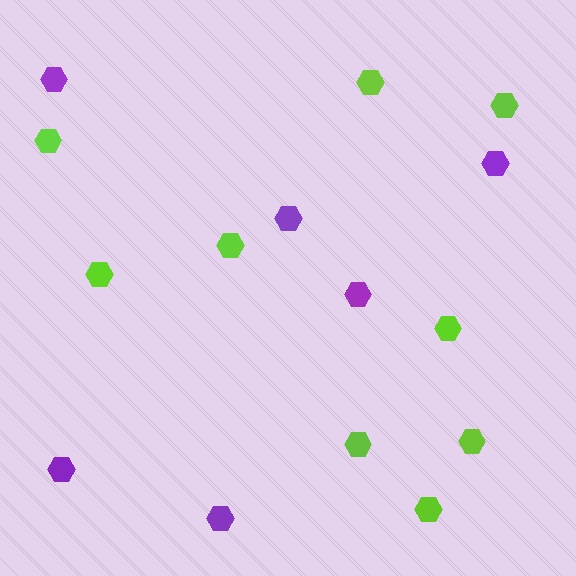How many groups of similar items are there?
There are 2 groups: one group of purple hexagons (6) and one group of lime hexagons (9).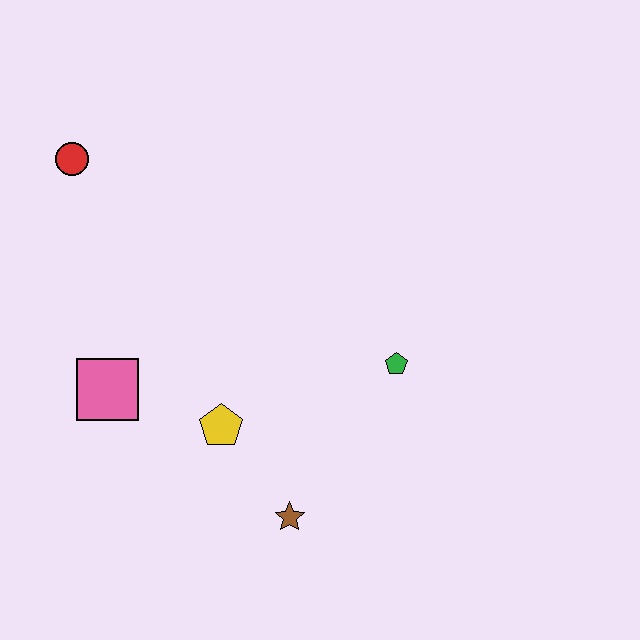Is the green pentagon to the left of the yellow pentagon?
No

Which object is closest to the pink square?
The yellow pentagon is closest to the pink square.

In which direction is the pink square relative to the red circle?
The pink square is below the red circle.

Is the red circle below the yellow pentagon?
No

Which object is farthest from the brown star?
The red circle is farthest from the brown star.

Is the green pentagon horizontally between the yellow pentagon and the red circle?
No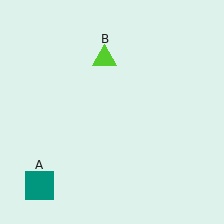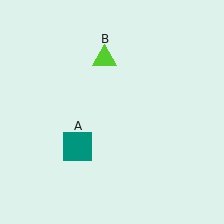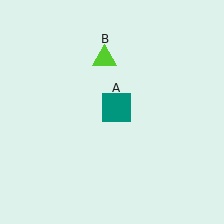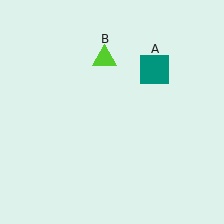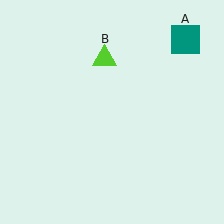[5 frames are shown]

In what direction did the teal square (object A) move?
The teal square (object A) moved up and to the right.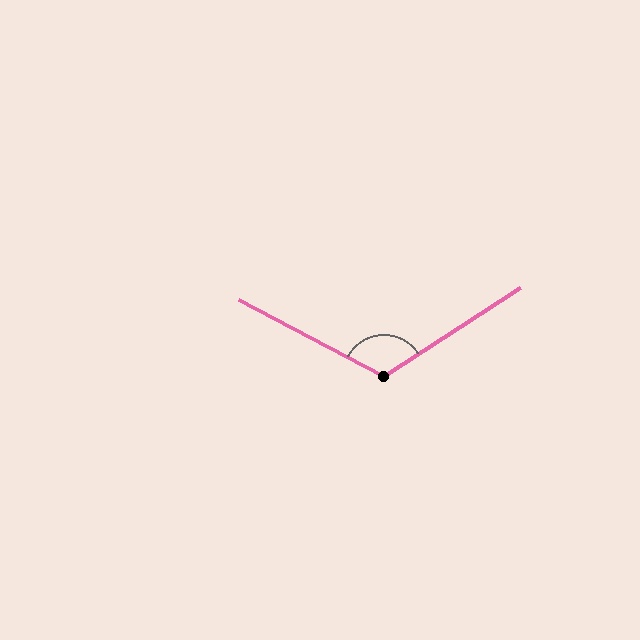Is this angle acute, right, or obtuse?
It is obtuse.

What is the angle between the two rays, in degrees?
Approximately 119 degrees.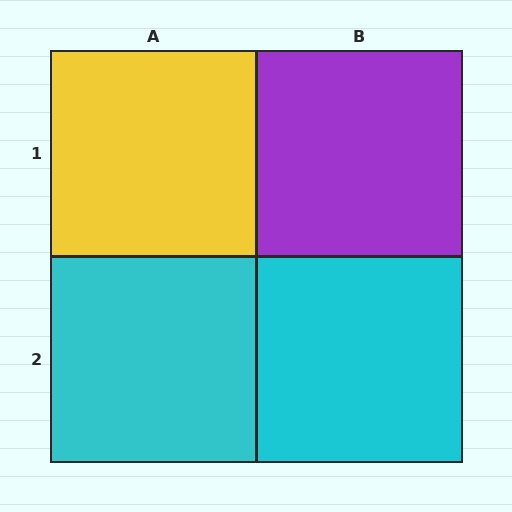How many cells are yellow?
1 cell is yellow.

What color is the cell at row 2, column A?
Cyan.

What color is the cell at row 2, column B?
Cyan.